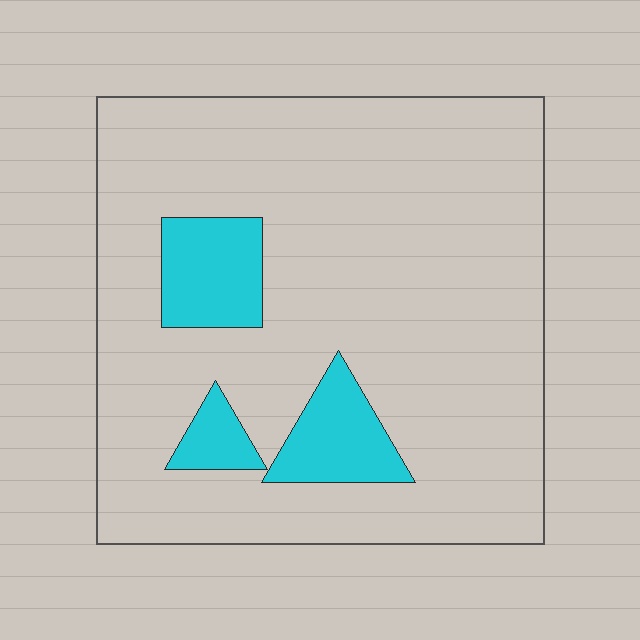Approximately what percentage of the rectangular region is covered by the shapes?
Approximately 15%.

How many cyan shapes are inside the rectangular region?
3.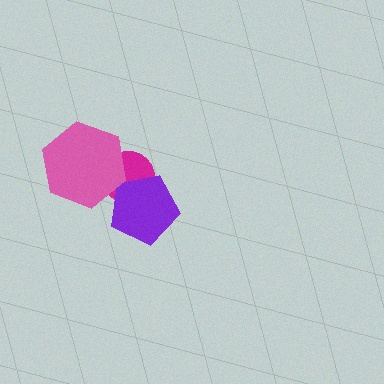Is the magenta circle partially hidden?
Yes, it is partially covered by another shape.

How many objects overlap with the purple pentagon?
1 object overlaps with the purple pentagon.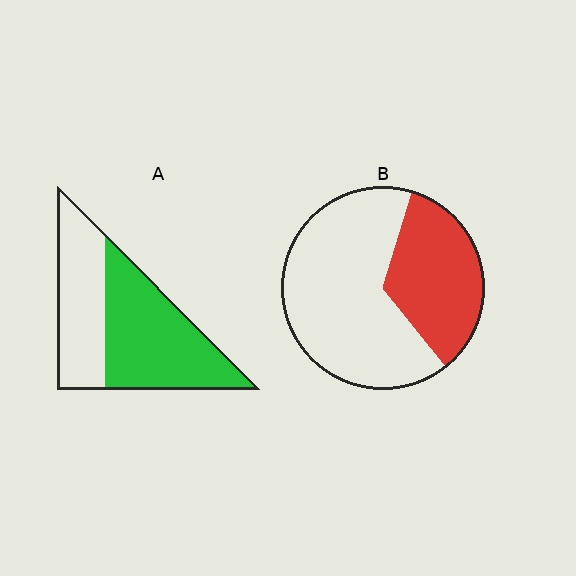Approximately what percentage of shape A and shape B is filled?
A is approximately 60% and B is approximately 35%.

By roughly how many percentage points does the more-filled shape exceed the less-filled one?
By roughly 25 percentage points (A over B).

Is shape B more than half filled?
No.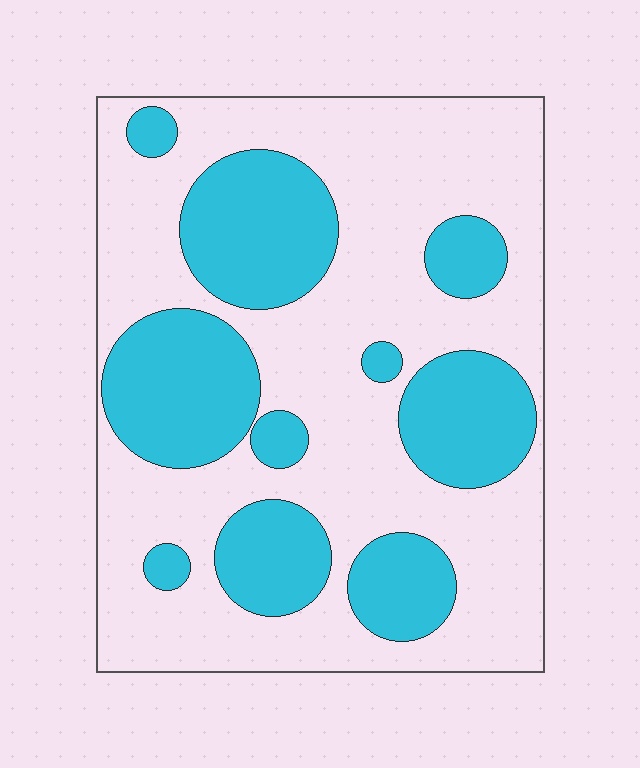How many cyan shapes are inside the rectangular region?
10.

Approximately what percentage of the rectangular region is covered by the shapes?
Approximately 35%.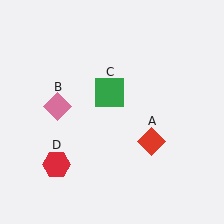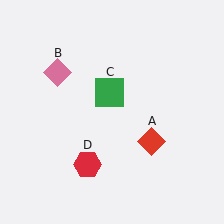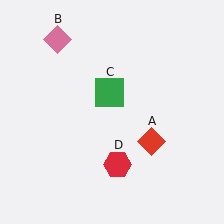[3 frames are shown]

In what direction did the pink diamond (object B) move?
The pink diamond (object B) moved up.